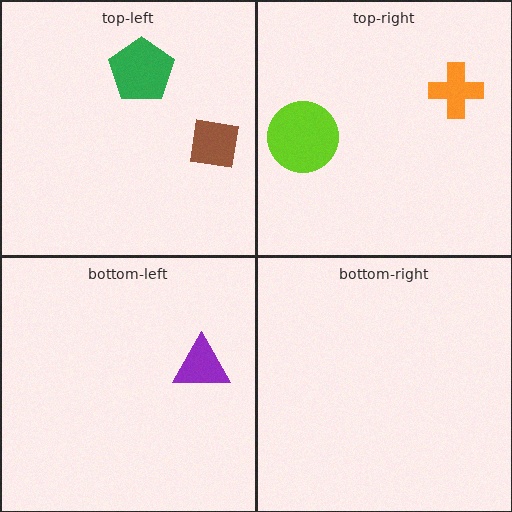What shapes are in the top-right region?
The orange cross, the lime circle.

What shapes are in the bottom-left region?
The purple triangle.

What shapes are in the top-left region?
The brown square, the green pentagon.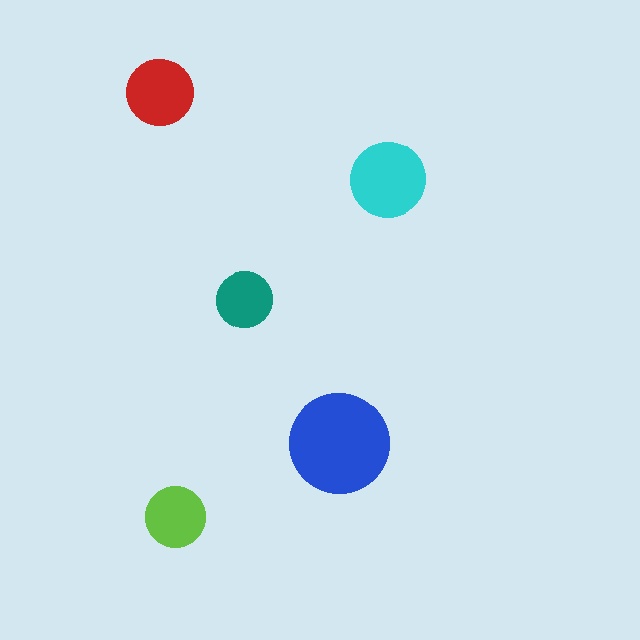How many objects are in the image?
There are 5 objects in the image.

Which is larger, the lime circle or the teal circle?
The lime one.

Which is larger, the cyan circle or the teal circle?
The cyan one.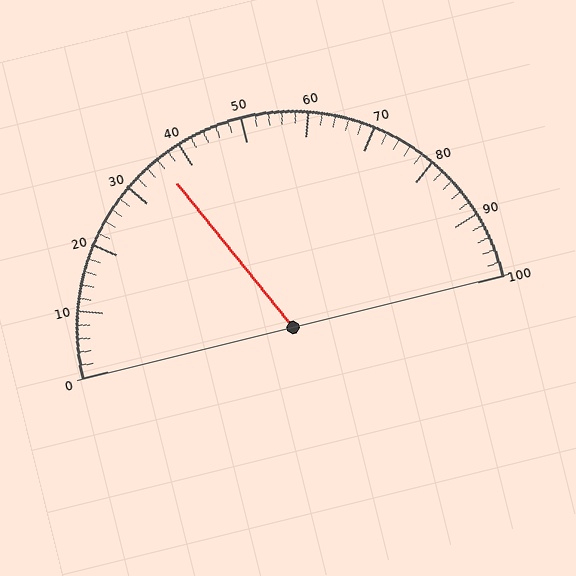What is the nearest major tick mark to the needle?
The nearest major tick mark is 40.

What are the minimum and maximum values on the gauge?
The gauge ranges from 0 to 100.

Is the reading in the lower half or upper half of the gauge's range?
The reading is in the lower half of the range (0 to 100).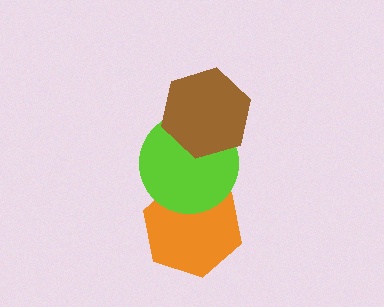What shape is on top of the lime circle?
The brown hexagon is on top of the lime circle.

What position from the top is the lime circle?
The lime circle is 2nd from the top.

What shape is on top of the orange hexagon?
The lime circle is on top of the orange hexagon.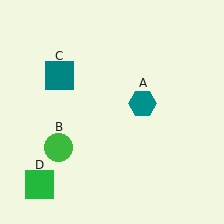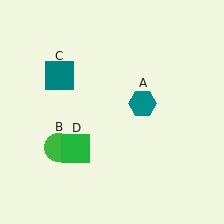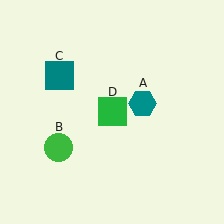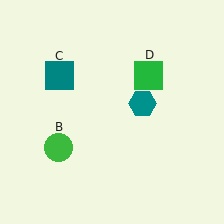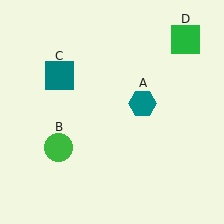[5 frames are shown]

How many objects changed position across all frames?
1 object changed position: green square (object D).